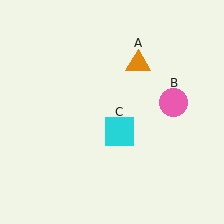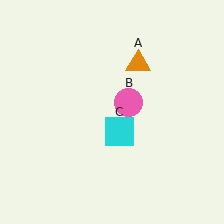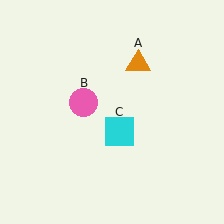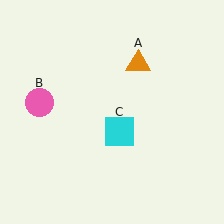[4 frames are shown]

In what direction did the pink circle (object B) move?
The pink circle (object B) moved left.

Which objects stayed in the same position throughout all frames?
Orange triangle (object A) and cyan square (object C) remained stationary.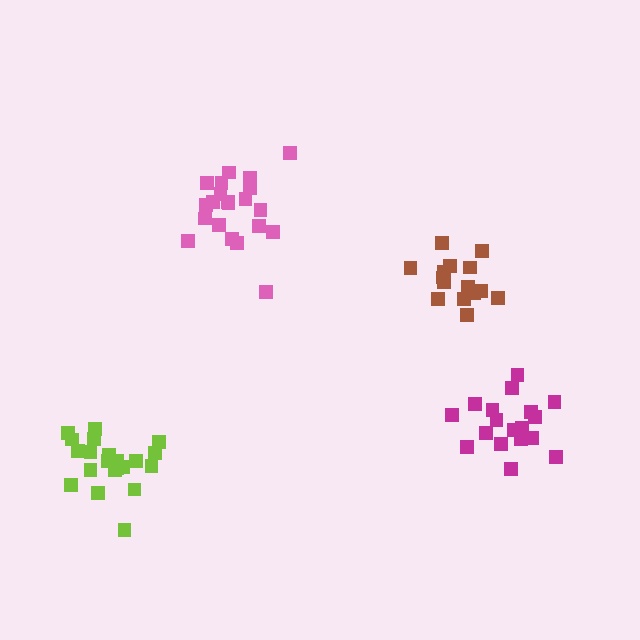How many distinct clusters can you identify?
There are 4 distinct clusters.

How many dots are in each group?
Group 1: 15 dots, Group 2: 21 dots, Group 3: 18 dots, Group 4: 21 dots (75 total).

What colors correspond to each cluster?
The clusters are colored: brown, lime, magenta, pink.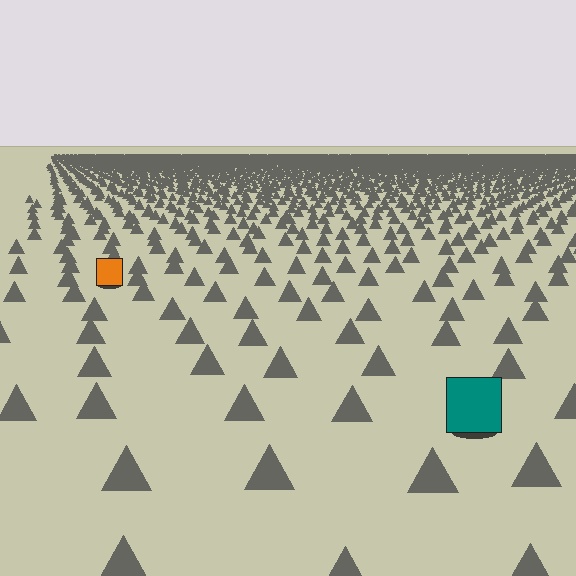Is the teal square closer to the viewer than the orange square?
Yes. The teal square is closer — you can tell from the texture gradient: the ground texture is coarser near it.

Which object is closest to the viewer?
The teal square is closest. The texture marks near it are larger and more spread out.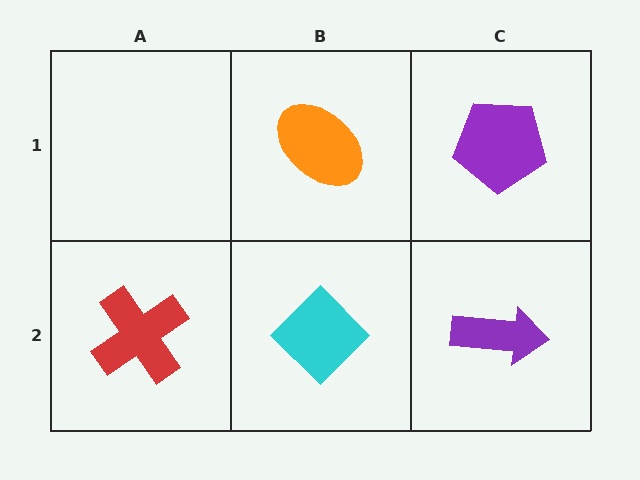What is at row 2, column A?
A red cross.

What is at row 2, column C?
A purple arrow.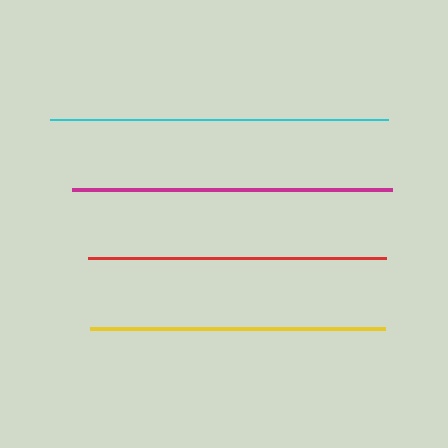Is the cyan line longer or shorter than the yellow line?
The cyan line is longer than the yellow line.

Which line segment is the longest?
The cyan line is the longest at approximately 339 pixels.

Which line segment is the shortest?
The yellow line is the shortest at approximately 295 pixels.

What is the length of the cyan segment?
The cyan segment is approximately 339 pixels long.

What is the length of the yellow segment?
The yellow segment is approximately 295 pixels long.